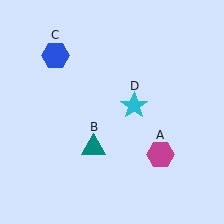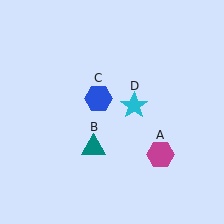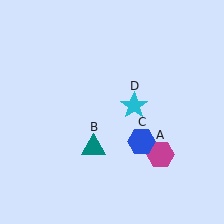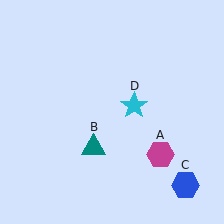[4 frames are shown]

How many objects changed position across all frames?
1 object changed position: blue hexagon (object C).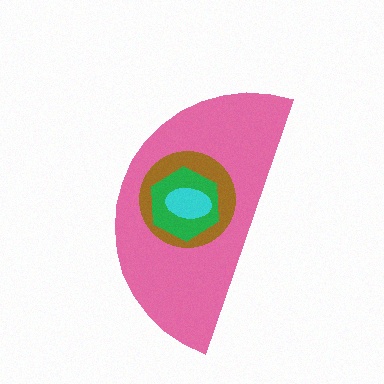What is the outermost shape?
The pink semicircle.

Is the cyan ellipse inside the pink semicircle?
Yes.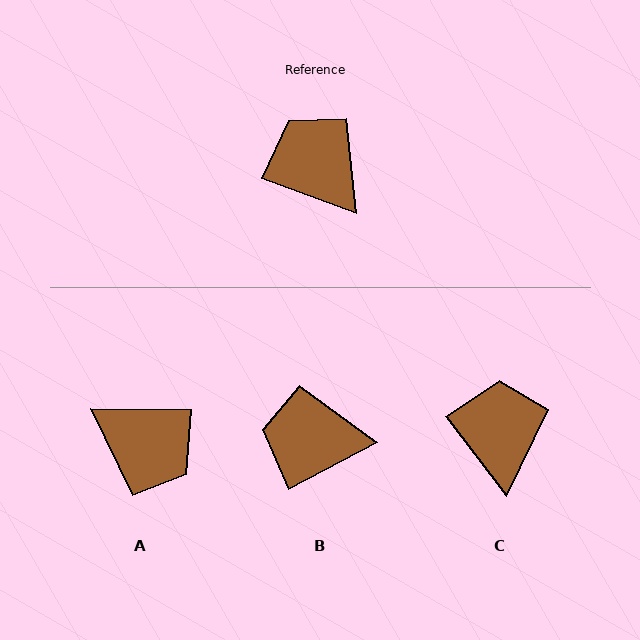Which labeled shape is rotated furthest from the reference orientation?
A, about 160 degrees away.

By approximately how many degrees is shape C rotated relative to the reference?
Approximately 32 degrees clockwise.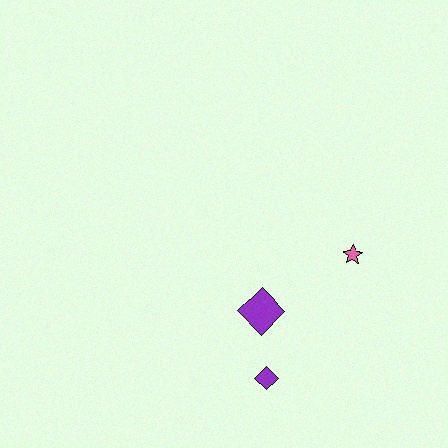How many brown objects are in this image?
There are no brown objects.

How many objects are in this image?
There are 3 objects.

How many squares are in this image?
There are no squares.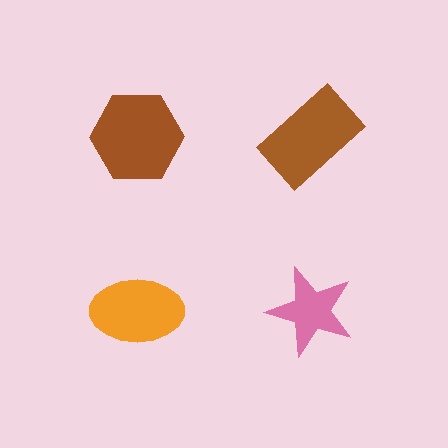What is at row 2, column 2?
A pink star.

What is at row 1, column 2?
A brown rectangle.